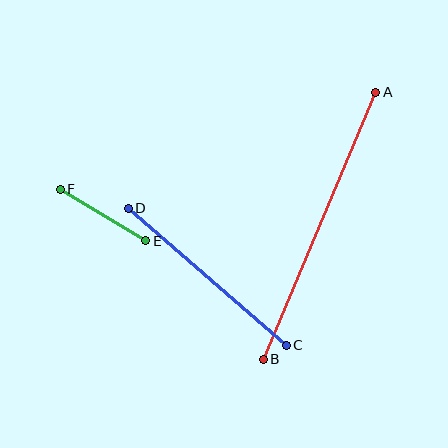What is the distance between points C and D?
The distance is approximately 209 pixels.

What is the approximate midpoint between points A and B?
The midpoint is at approximately (320, 226) pixels.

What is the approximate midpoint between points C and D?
The midpoint is at approximately (207, 277) pixels.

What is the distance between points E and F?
The distance is approximately 100 pixels.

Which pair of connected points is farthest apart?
Points A and B are farthest apart.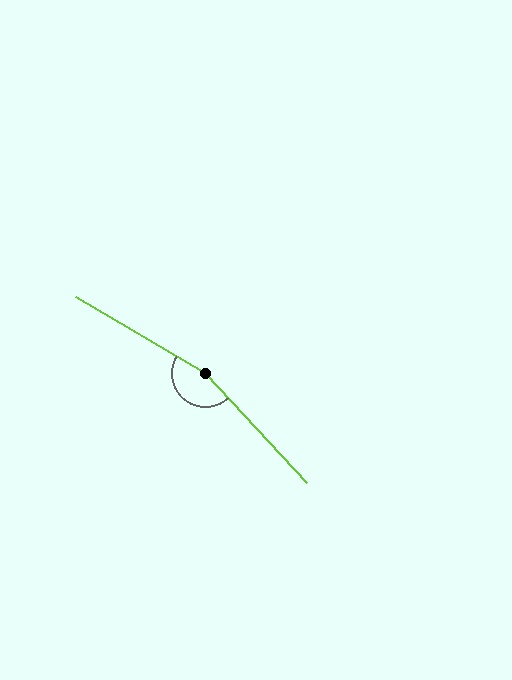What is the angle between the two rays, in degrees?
Approximately 163 degrees.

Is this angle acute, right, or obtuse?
It is obtuse.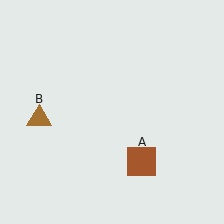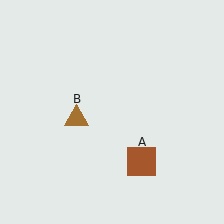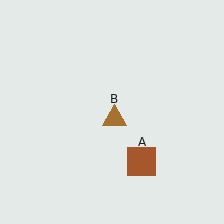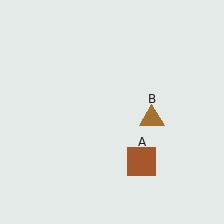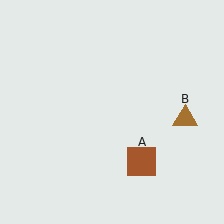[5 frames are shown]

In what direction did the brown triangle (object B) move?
The brown triangle (object B) moved right.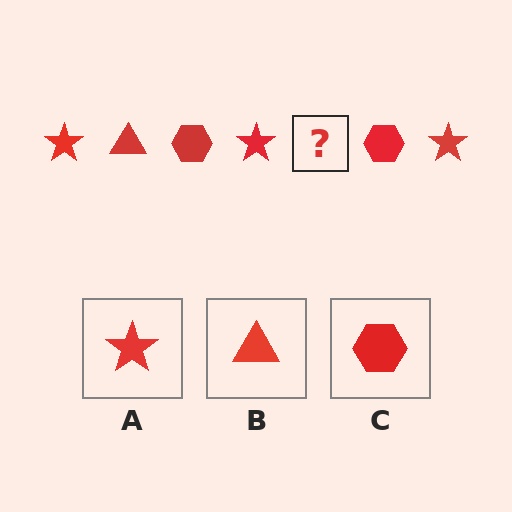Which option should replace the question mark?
Option B.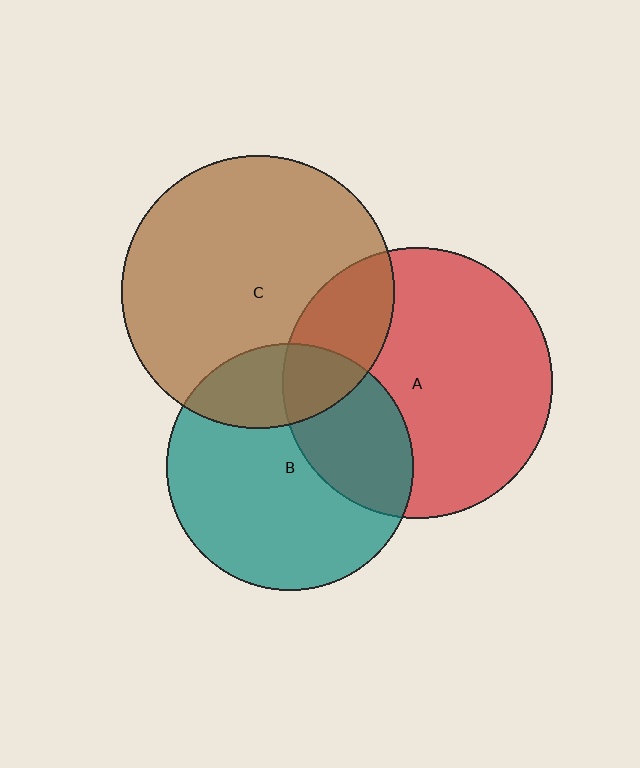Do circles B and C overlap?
Yes.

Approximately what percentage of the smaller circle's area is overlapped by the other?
Approximately 20%.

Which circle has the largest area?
Circle C (brown).